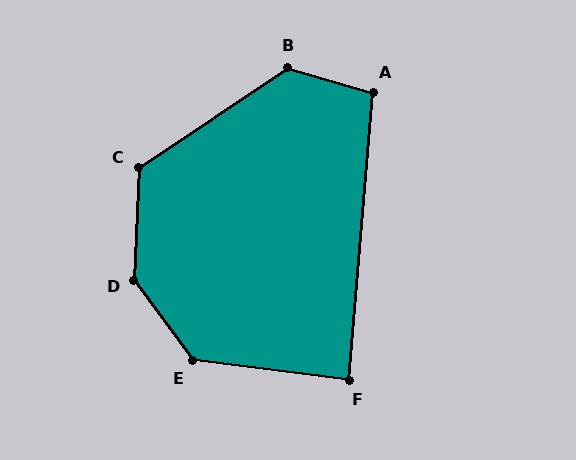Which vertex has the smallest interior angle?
F, at approximately 88 degrees.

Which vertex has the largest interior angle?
D, at approximately 142 degrees.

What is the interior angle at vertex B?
Approximately 131 degrees (obtuse).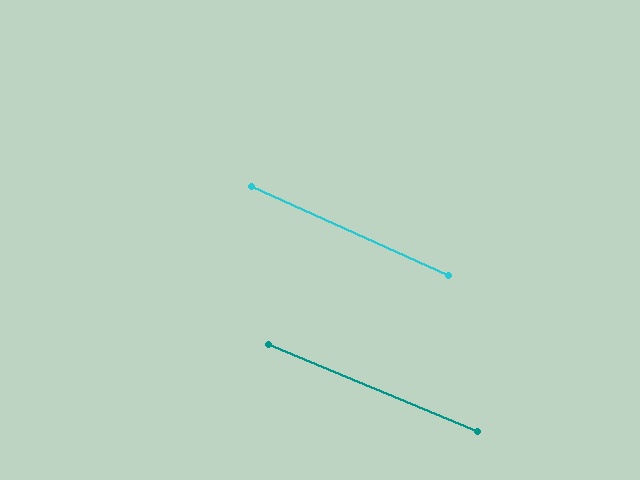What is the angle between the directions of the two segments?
Approximately 1 degree.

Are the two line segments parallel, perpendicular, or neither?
Parallel — their directions differ by only 1.4°.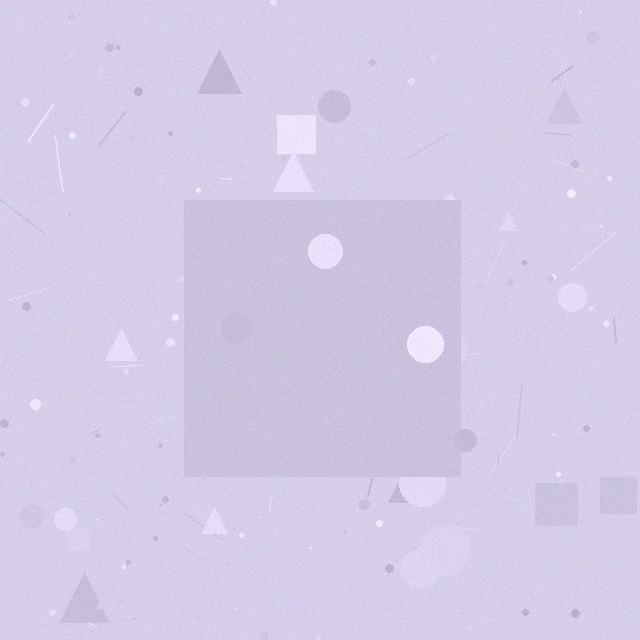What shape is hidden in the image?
A square is hidden in the image.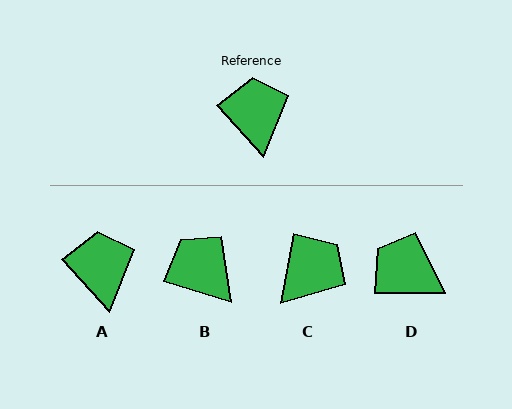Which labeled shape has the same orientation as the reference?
A.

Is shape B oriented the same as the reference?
No, it is off by about 30 degrees.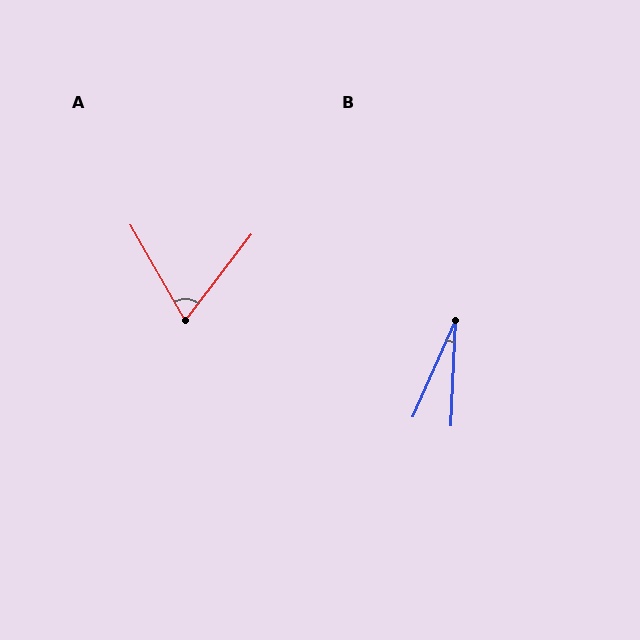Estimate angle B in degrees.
Approximately 22 degrees.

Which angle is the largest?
A, at approximately 67 degrees.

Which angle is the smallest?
B, at approximately 22 degrees.